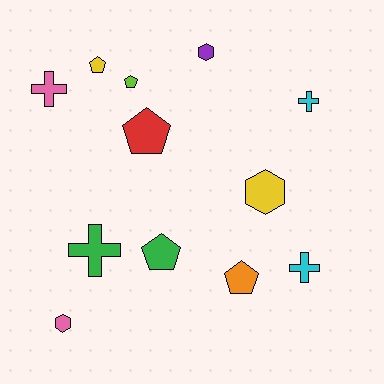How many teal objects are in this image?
There are no teal objects.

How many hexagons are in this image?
There are 3 hexagons.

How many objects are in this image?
There are 12 objects.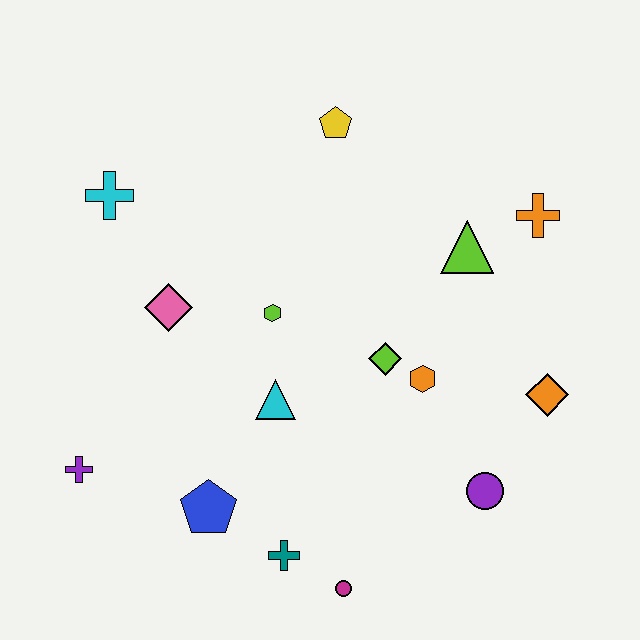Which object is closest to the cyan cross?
The pink diamond is closest to the cyan cross.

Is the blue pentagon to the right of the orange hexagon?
No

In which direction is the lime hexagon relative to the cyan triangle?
The lime hexagon is above the cyan triangle.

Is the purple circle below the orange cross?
Yes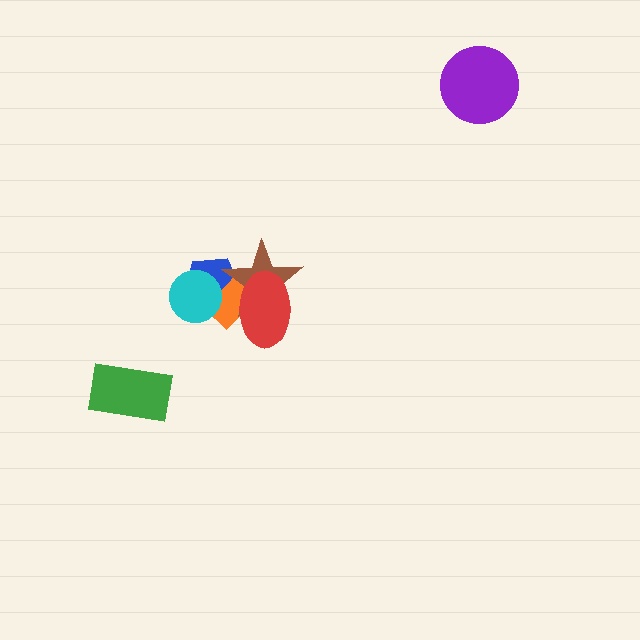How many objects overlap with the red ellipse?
3 objects overlap with the red ellipse.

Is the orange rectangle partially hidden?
Yes, it is partially covered by another shape.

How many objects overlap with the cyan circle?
2 objects overlap with the cyan circle.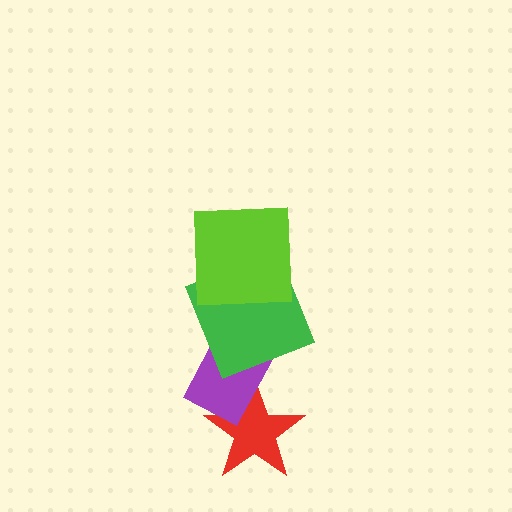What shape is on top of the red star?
The purple rectangle is on top of the red star.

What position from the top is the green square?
The green square is 2nd from the top.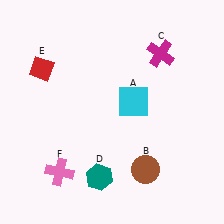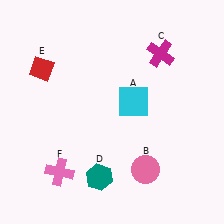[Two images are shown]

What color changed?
The circle (B) changed from brown in Image 1 to pink in Image 2.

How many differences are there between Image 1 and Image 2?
There is 1 difference between the two images.